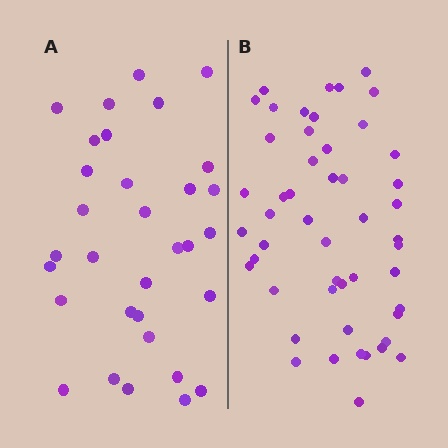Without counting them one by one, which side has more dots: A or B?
Region B (the right region) has more dots.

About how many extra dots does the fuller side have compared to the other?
Region B has approximately 20 more dots than region A.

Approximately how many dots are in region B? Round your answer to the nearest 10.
About 50 dots.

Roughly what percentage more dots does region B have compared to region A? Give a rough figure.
About 55% more.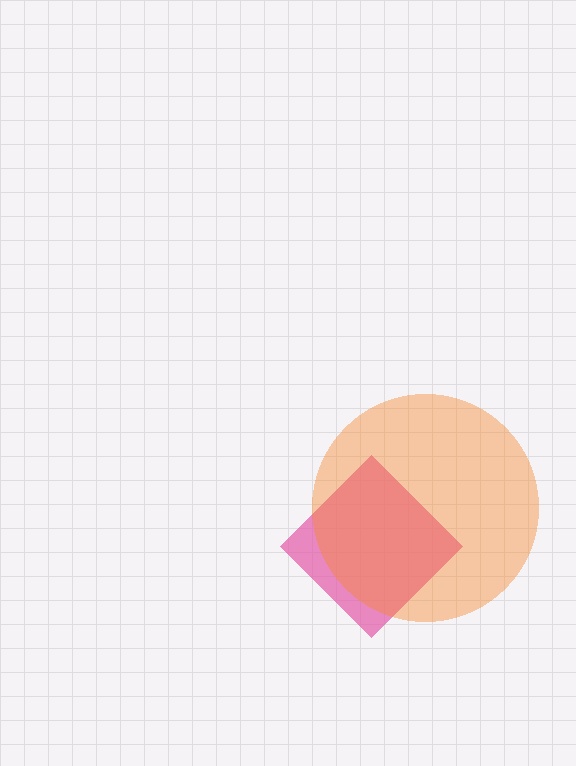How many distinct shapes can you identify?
There are 2 distinct shapes: a pink diamond, an orange circle.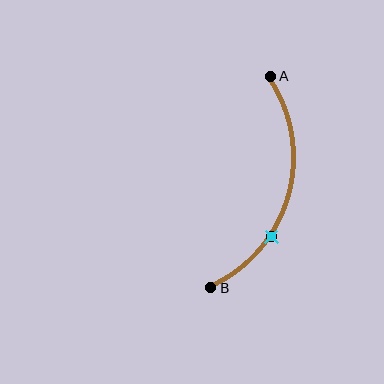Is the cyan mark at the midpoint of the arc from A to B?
No. The cyan mark lies on the arc but is closer to endpoint B. The arc midpoint would be at the point on the curve equidistant along the arc from both A and B.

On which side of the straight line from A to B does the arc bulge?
The arc bulges to the right of the straight line connecting A and B.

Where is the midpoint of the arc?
The arc midpoint is the point on the curve farthest from the straight line joining A and B. It sits to the right of that line.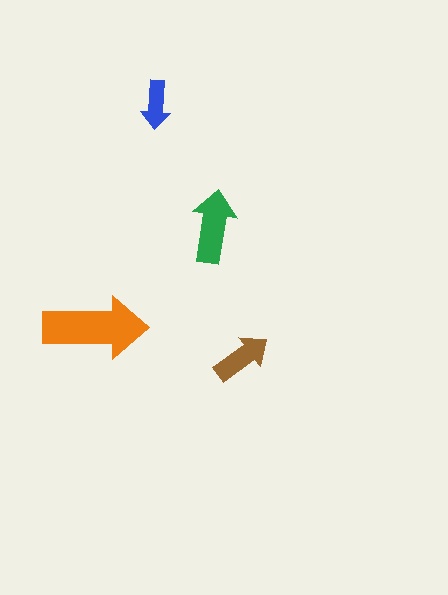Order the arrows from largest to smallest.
the orange one, the green one, the brown one, the blue one.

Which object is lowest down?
The brown arrow is bottommost.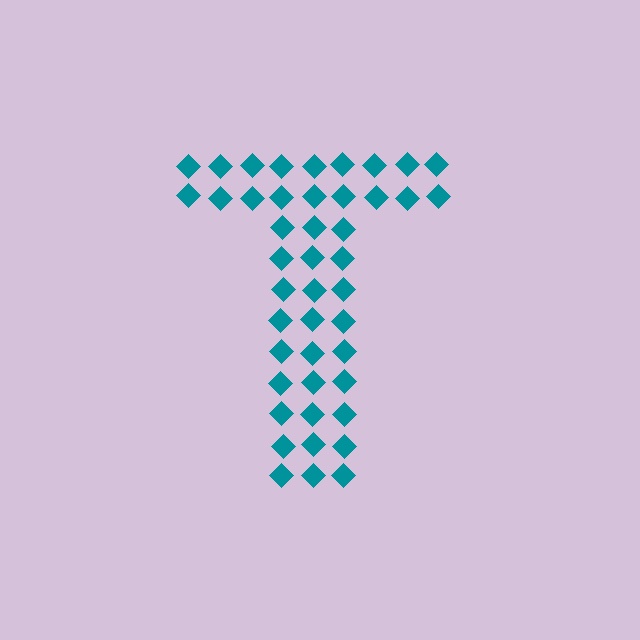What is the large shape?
The large shape is the letter T.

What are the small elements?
The small elements are diamonds.